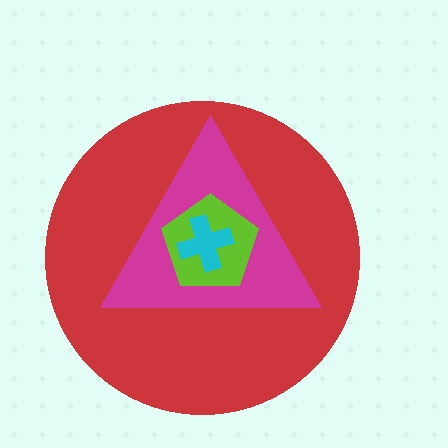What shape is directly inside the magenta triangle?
The lime pentagon.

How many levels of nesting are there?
4.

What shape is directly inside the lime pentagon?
The cyan cross.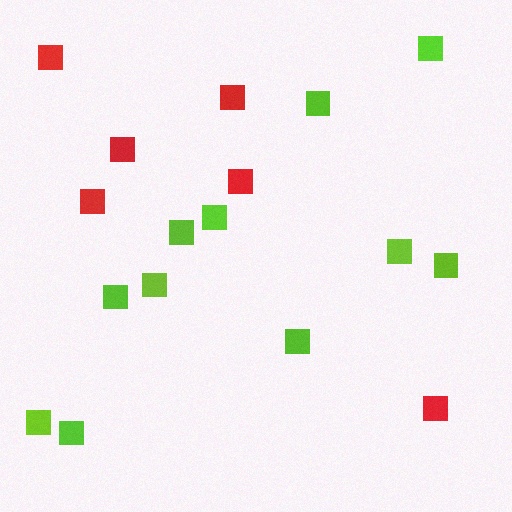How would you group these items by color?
There are 2 groups: one group of red squares (6) and one group of lime squares (11).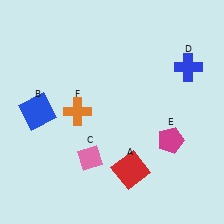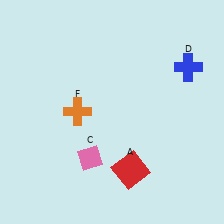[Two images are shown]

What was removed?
The blue square (B), the magenta pentagon (E) were removed in Image 2.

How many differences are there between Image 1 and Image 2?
There are 2 differences between the two images.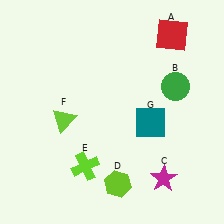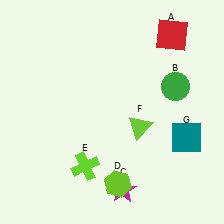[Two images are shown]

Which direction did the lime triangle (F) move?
The lime triangle (F) moved right.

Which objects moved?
The objects that moved are: the magenta star (C), the lime triangle (F), the teal square (G).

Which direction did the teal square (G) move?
The teal square (G) moved right.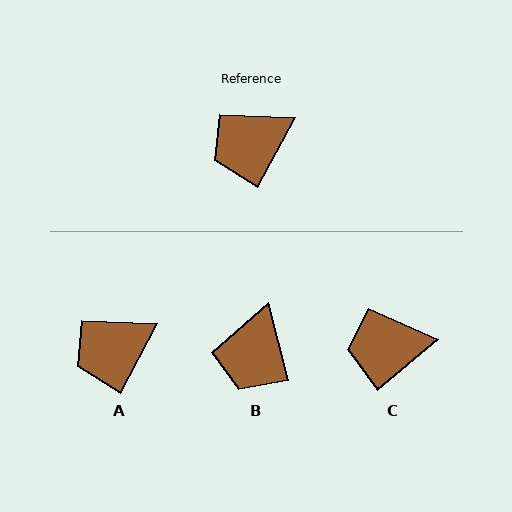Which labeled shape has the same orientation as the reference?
A.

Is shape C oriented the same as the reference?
No, it is off by about 22 degrees.